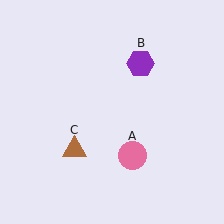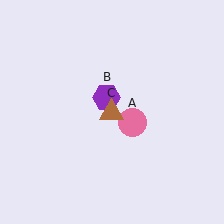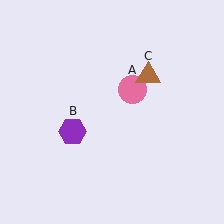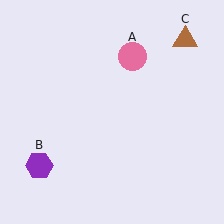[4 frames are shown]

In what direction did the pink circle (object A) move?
The pink circle (object A) moved up.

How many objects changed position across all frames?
3 objects changed position: pink circle (object A), purple hexagon (object B), brown triangle (object C).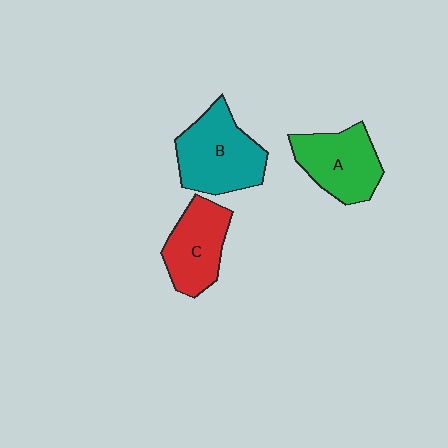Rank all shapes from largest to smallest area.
From largest to smallest: B (teal), A (green), C (red).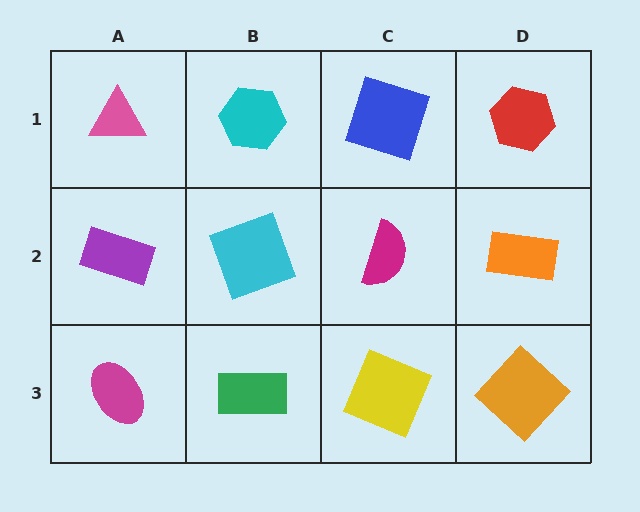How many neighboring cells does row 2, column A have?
3.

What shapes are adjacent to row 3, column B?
A cyan square (row 2, column B), a magenta ellipse (row 3, column A), a yellow square (row 3, column C).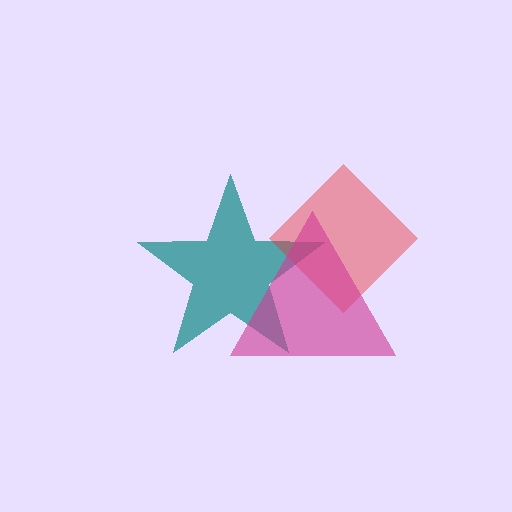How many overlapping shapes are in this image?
There are 3 overlapping shapes in the image.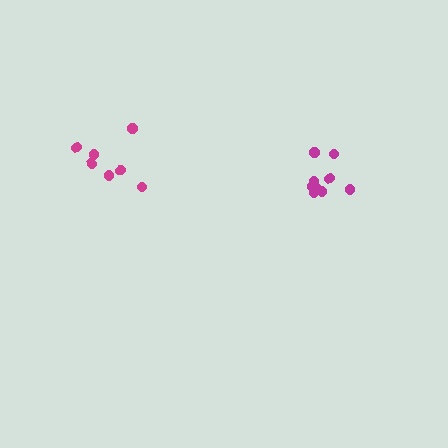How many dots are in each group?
Group 1: 7 dots, Group 2: 9 dots (16 total).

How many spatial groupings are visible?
There are 2 spatial groupings.